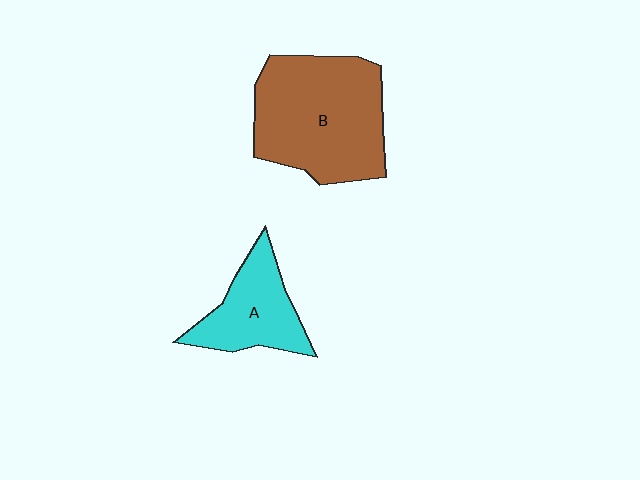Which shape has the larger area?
Shape B (brown).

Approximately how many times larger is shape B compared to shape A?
Approximately 1.9 times.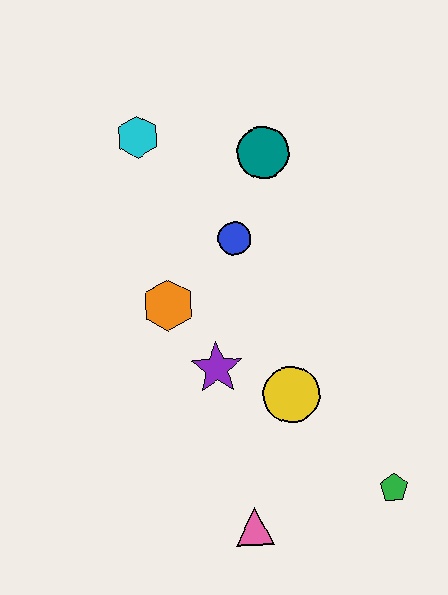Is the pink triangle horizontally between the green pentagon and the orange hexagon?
Yes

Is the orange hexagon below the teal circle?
Yes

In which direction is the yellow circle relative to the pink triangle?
The yellow circle is above the pink triangle.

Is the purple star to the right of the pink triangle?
No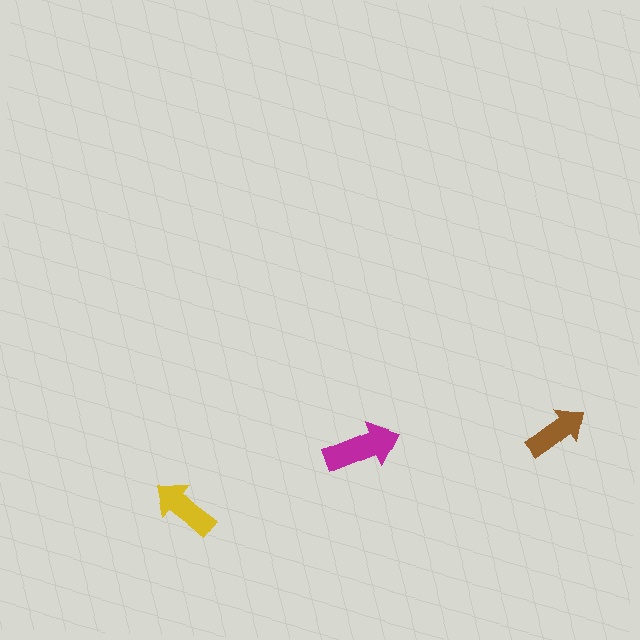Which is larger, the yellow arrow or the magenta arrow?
The magenta one.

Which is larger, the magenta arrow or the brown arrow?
The magenta one.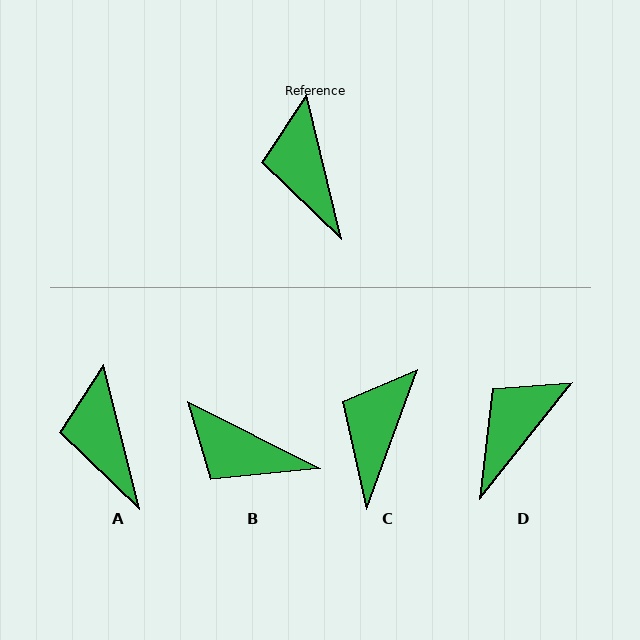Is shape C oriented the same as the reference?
No, it is off by about 34 degrees.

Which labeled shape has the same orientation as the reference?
A.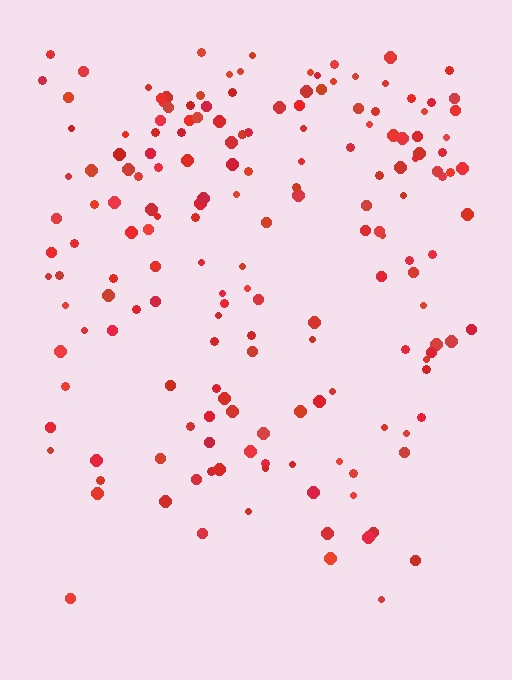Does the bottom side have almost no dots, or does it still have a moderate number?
Still a moderate number, just noticeably fewer than the top.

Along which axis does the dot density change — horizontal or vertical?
Vertical.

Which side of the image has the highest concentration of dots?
The top.